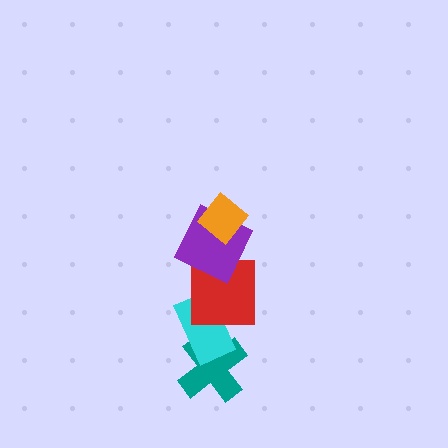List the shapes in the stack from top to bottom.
From top to bottom: the orange diamond, the purple square, the red square, the cyan rectangle, the teal cross.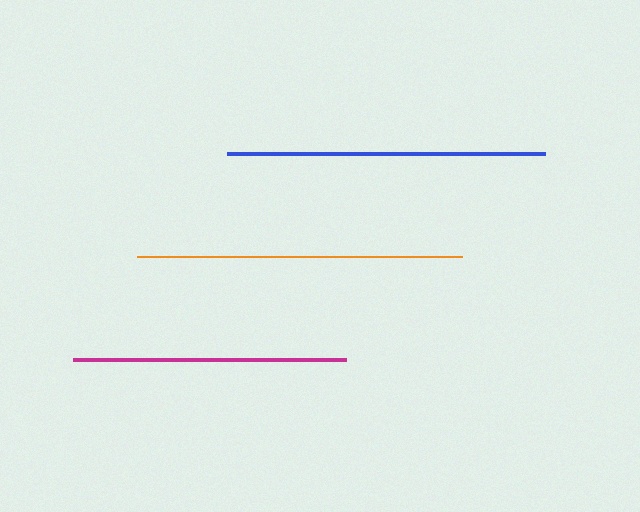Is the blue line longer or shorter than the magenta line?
The blue line is longer than the magenta line.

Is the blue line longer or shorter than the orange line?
The orange line is longer than the blue line.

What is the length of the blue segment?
The blue segment is approximately 318 pixels long.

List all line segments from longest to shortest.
From longest to shortest: orange, blue, magenta.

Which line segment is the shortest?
The magenta line is the shortest at approximately 274 pixels.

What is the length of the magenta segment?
The magenta segment is approximately 274 pixels long.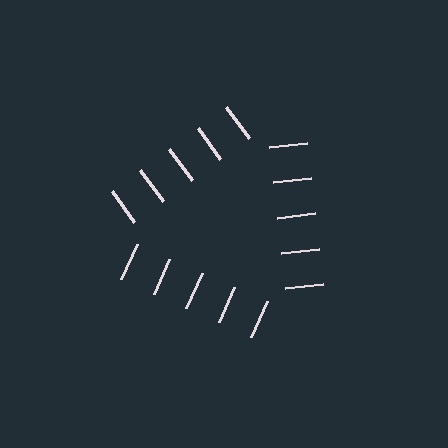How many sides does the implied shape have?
3 sides — the line-ends trace a triangle.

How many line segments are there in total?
15 — 5 along each of the 3 edges.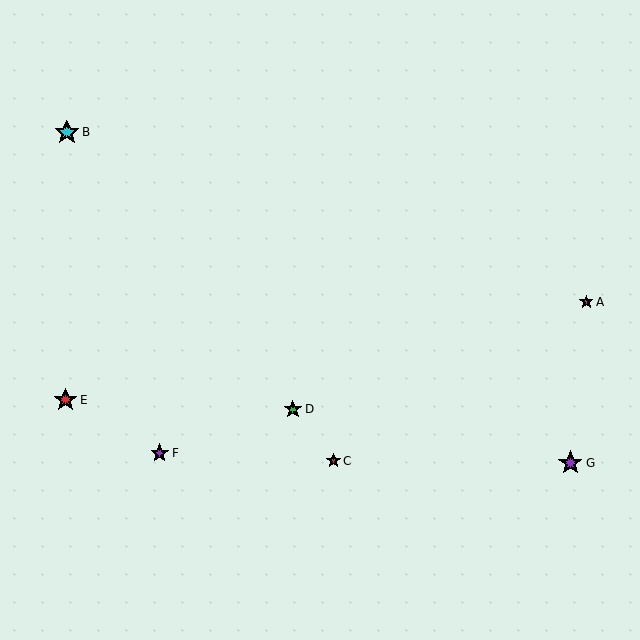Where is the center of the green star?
The center of the green star is at (293, 409).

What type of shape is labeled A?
Shape A is a magenta star.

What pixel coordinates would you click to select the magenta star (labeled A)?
Click at (586, 302) to select the magenta star A.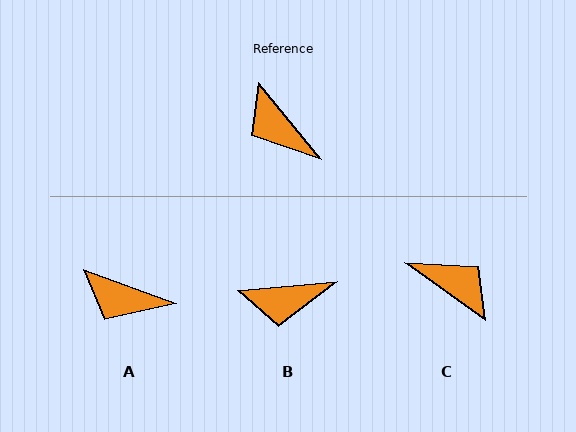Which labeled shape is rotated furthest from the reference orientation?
C, about 164 degrees away.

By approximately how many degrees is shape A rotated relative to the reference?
Approximately 31 degrees counter-clockwise.